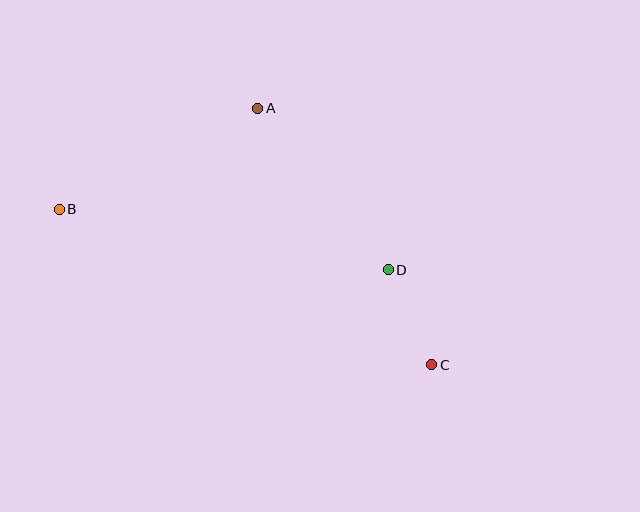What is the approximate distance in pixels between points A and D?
The distance between A and D is approximately 208 pixels.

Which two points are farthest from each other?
Points B and C are farthest from each other.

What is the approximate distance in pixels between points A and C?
The distance between A and C is approximately 310 pixels.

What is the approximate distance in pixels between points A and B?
The distance between A and B is approximately 222 pixels.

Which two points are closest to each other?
Points C and D are closest to each other.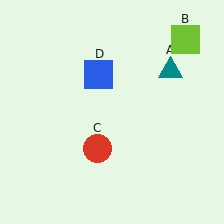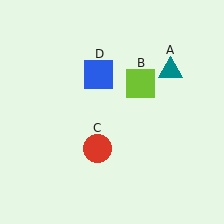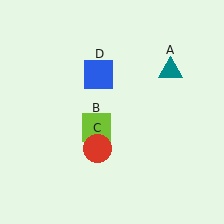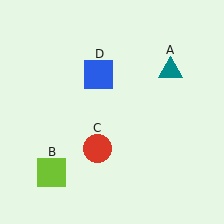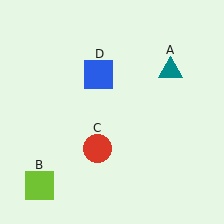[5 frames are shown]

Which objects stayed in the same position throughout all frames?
Teal triangle (object A) and red circle (object C) and blue square (object D) remained stationary.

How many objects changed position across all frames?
1 object changed position: lime square (object B).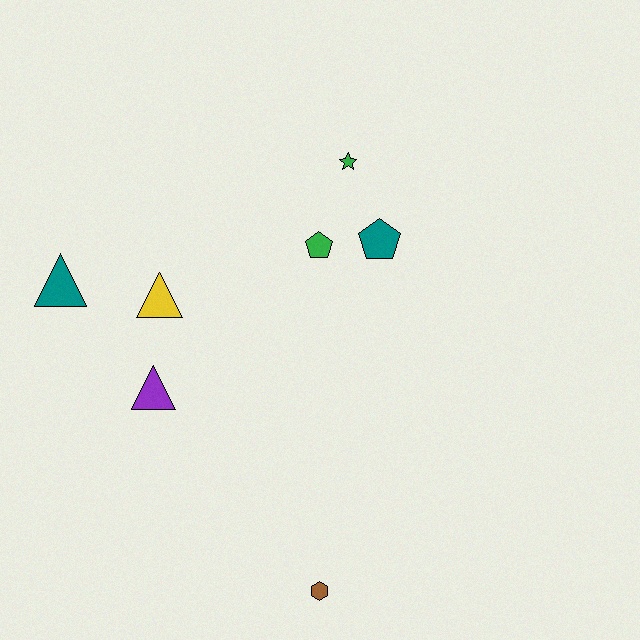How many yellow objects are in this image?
There is 1 yellow object.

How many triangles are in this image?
There are 3 triangles.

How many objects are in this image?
There are 7 objects.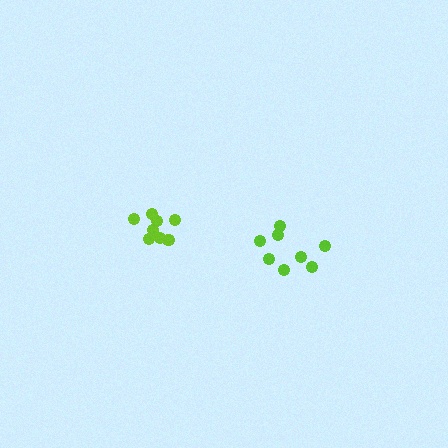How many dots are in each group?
Group 1: 8 dots, Group 2: 8 dots (16 total).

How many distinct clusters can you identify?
There are 2 distinct clusters.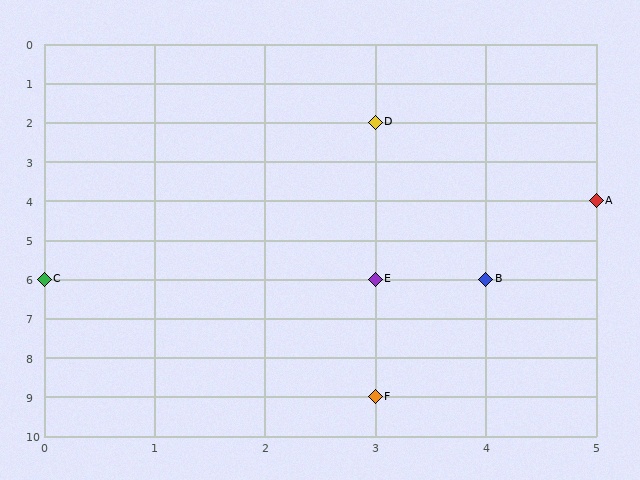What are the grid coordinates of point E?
Point E is at grid coordinates (3, 6).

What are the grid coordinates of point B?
Point B is at grid coordinates (4, 6).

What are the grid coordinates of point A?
Point A is at grid coordinates (5, 4).